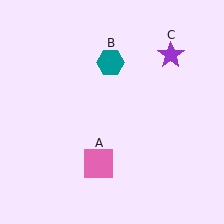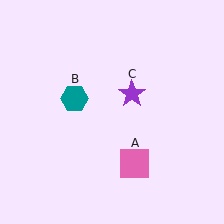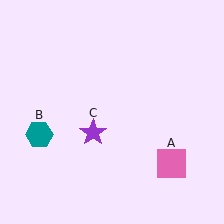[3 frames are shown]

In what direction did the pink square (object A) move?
The pink square (object A) moved right.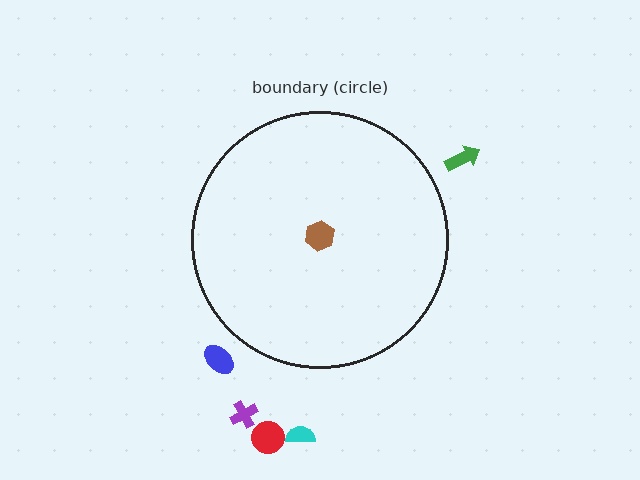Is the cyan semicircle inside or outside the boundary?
Outside.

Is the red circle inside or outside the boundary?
Outside.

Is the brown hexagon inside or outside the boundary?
Inside.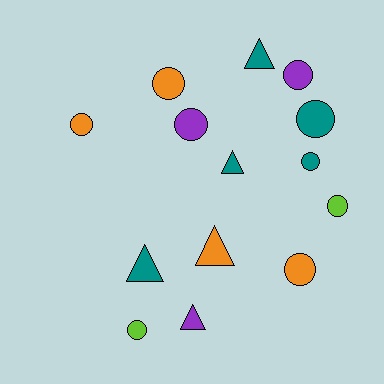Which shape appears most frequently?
Circle, with 9 objects.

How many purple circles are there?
There are 2 purple circles.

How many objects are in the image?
There are 14 objects.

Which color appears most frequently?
Teal, with 5 objects.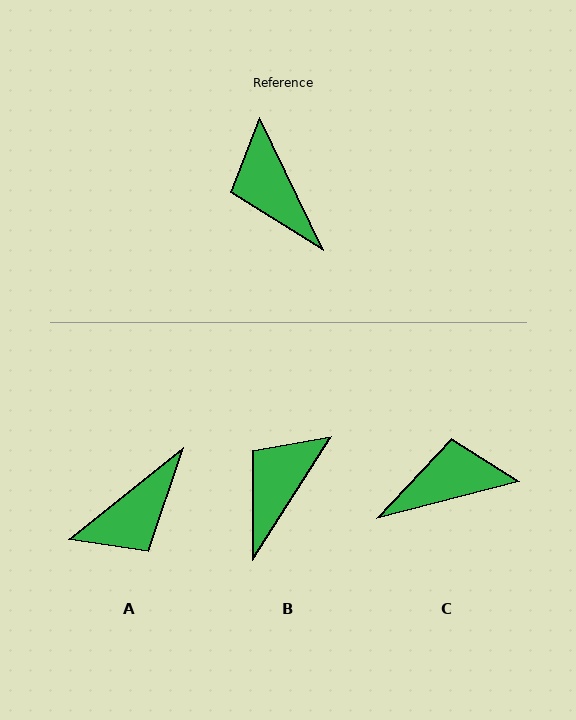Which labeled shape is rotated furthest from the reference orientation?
A, about 103 degrees away.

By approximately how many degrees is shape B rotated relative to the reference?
Approximately 58 degrees clockwise.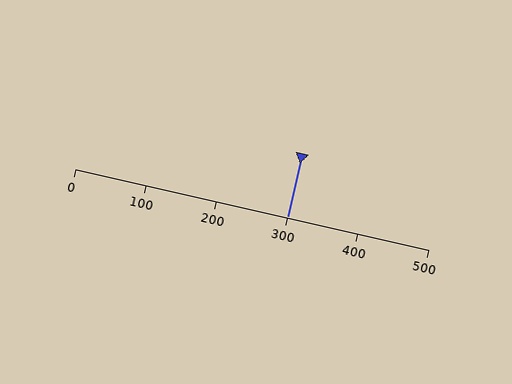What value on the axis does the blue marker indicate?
The marker indicates approximately 300.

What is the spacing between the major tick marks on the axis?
The major ticks are spaced 100 apart.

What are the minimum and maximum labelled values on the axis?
The axis runs from 0 to 500.